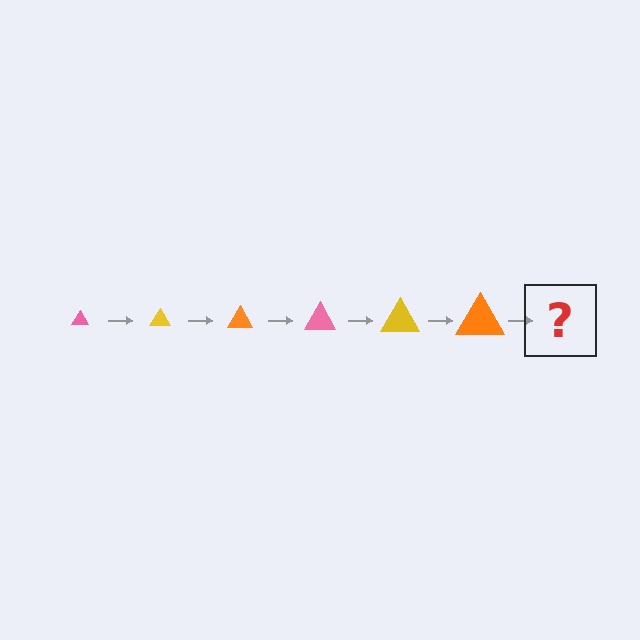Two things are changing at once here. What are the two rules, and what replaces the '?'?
The two rules are that the triangle grows larger each step and the color cycles through pink, yellow, and orange. The '?' should be a pink triangle, larger than the previous one.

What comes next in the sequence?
The next element should be a pink triangle, larger than the previous one.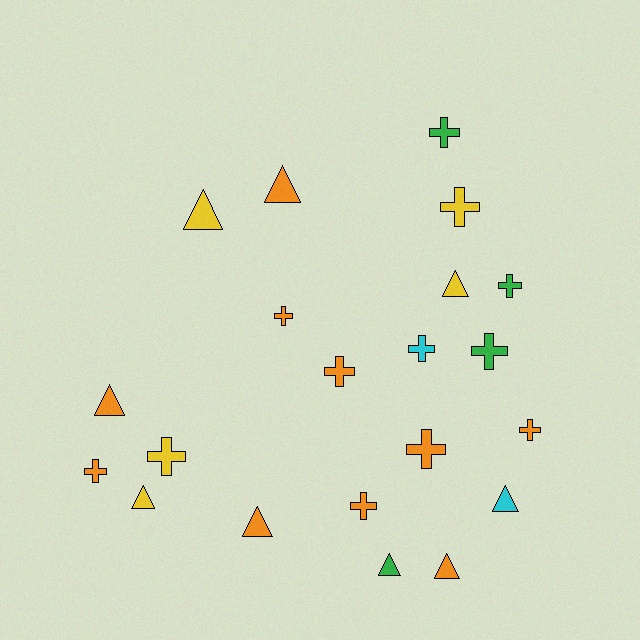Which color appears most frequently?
Orange, with 10 objects.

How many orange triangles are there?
There are 4 orange triangles.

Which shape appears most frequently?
Cross, with 12 objects.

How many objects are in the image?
There are 21 objects.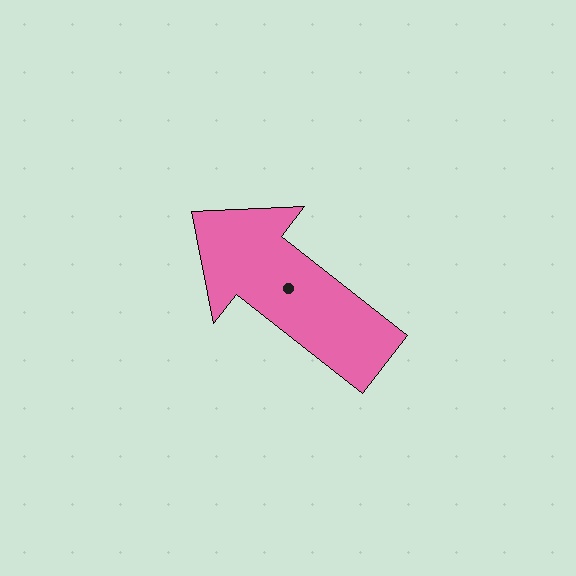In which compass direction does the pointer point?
Northwest.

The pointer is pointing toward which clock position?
Roughly 10 o'clock.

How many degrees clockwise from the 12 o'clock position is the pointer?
Approximately 308 degrees.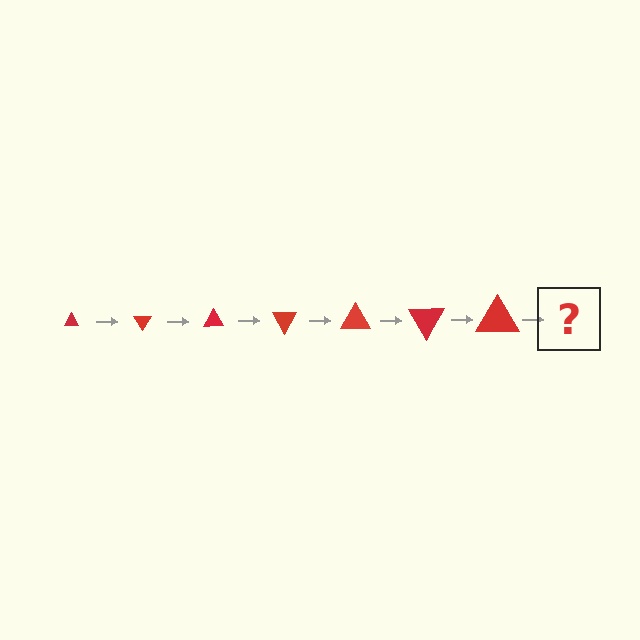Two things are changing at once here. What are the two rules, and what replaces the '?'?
The two rules are that the triangle grows larger each step and it rotates 60 degrees each step. The '?' should be a triangle, larger than the previous one and rotated 420 degrees from the start.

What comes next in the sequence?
The next element should be a triangle, larger than the previous one and rotated 420 degrees from the start.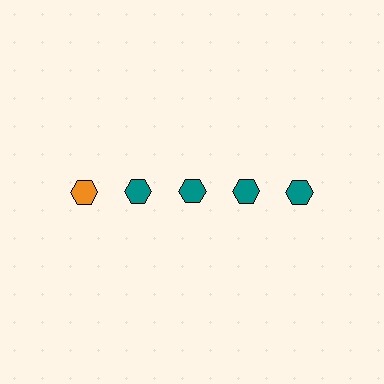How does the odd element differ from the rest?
It has a different color: orange instead of teal.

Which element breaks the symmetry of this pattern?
The orange hexagon in the top row, leftmost column breaks the symmetry. All other shapes are teal hexagons.